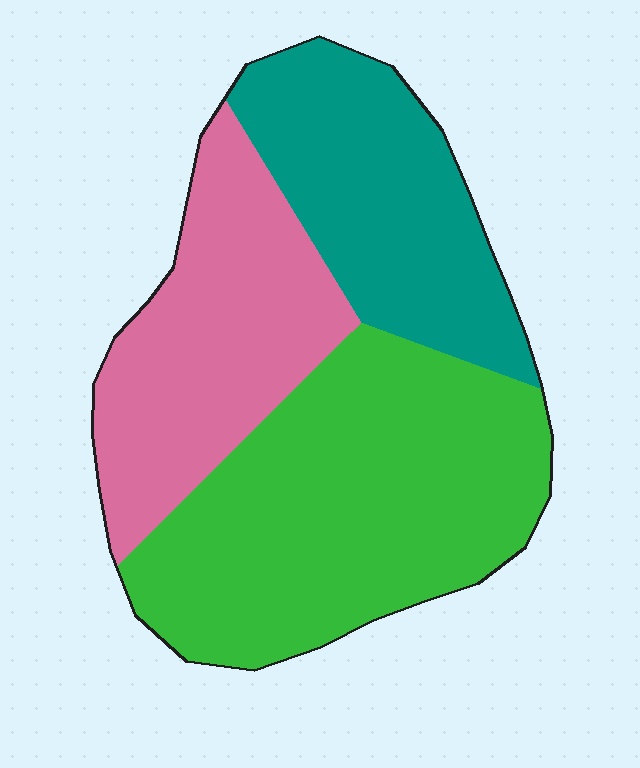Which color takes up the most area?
Green, at roughly 45%.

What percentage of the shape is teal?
Teal takes up about one quarter (1/4) of the shape.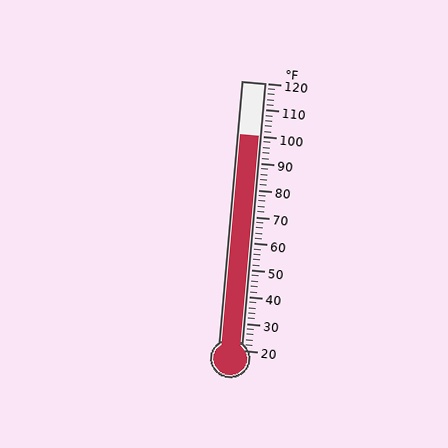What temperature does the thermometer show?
The thermometer shows approximately 100°F.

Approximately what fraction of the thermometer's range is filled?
The thermometer is filled to approximately 80% of its range.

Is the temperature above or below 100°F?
The temperature is at 100°F.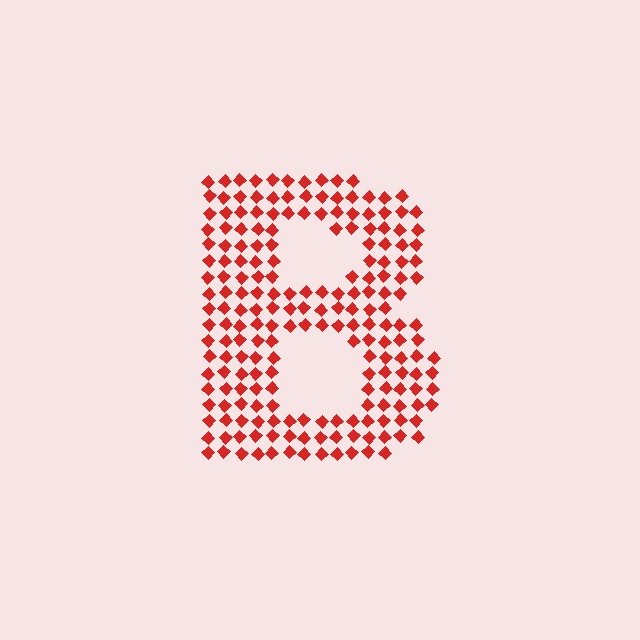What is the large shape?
The large shape is the letter B.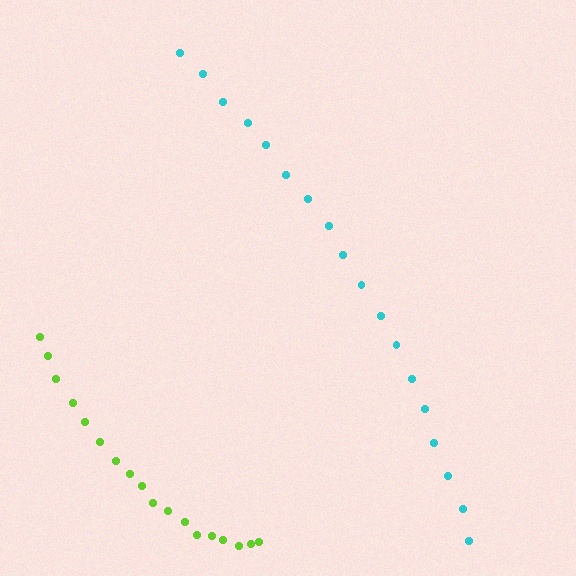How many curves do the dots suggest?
There are 2 distinct paths.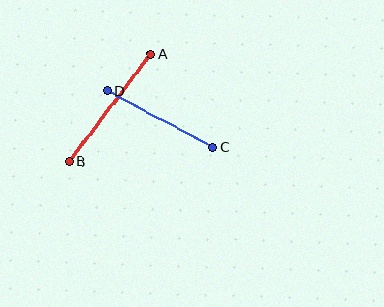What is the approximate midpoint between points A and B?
The midpoint is at approximately (110, 107) pixels.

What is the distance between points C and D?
The distance is approximately 120 pixels.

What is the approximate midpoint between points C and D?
The midpoint is at approximately (160, 119) pixels.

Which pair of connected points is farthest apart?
Points A and B are farthest apart.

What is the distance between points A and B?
The distance is approximately 135 pixels.